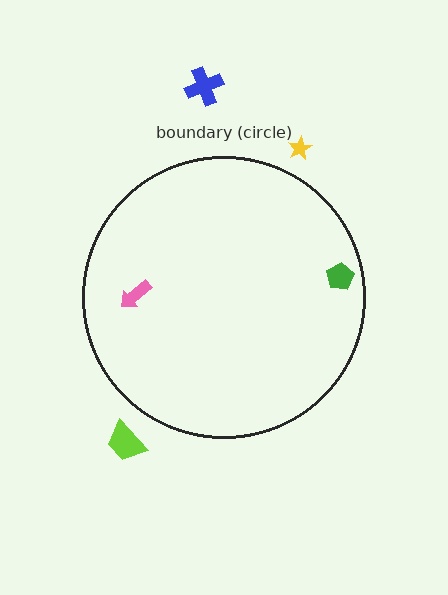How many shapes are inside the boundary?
2 inside, 3 outside.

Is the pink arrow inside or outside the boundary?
Inside.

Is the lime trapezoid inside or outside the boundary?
Outside.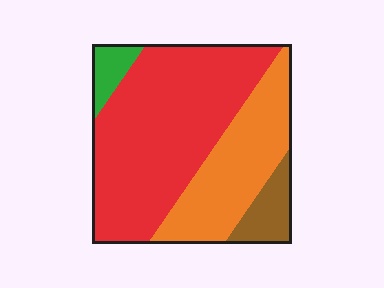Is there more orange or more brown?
Orange.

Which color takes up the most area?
Red, at roughly 55%.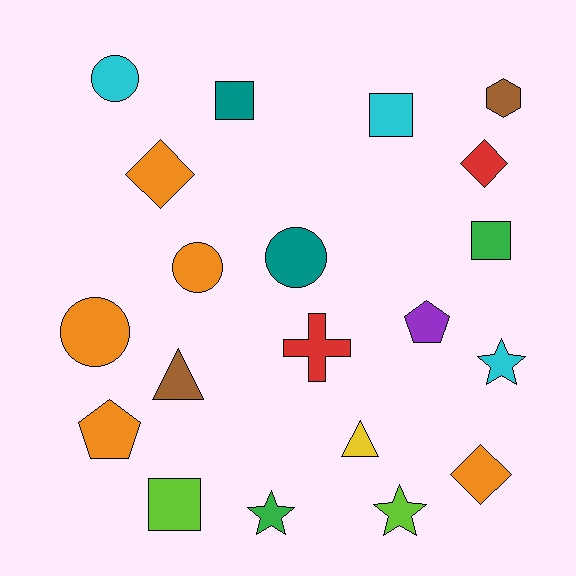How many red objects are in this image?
There are 2 red objects.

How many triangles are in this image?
There are 2 triangles.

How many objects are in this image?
There are 20 objects.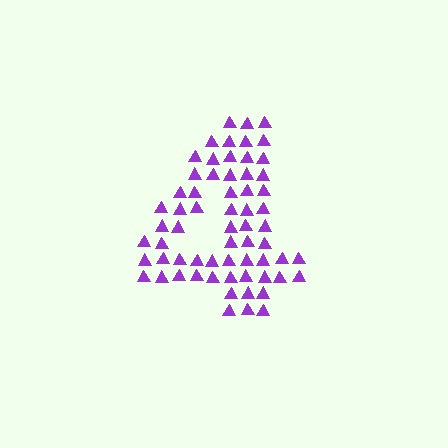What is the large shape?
The large shape is the digit 4.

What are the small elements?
The small elements are triangles.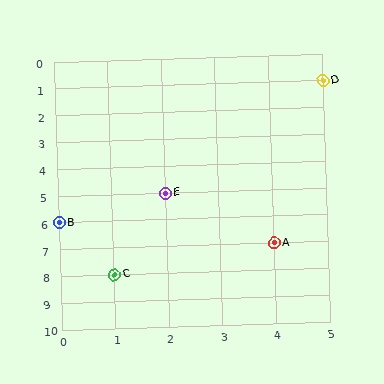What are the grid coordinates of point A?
Point A is at grid coordinates (4, 7).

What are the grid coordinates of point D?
Point D is at grid coordinates (5, 1).